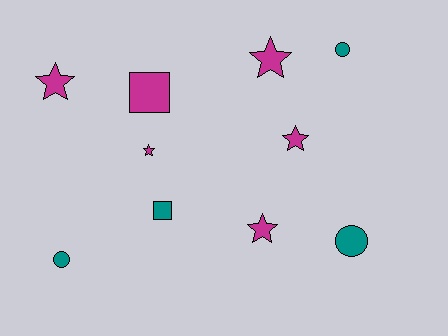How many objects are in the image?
There are 10 objects.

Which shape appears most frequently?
Star, with 5 objects.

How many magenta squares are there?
There is 1 magenta square.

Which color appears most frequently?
Magenta, with 6 objects.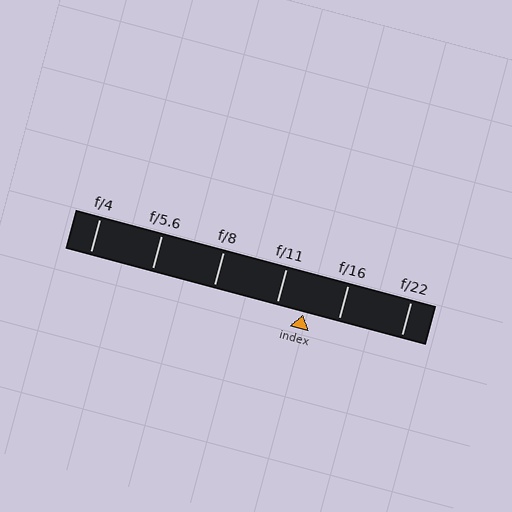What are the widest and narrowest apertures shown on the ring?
The widest aperture shown is f/4 and the narrowest is f/22.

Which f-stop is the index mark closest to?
The index mark is closest to f/11.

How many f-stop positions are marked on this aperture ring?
There are 6 f-stop positions marked.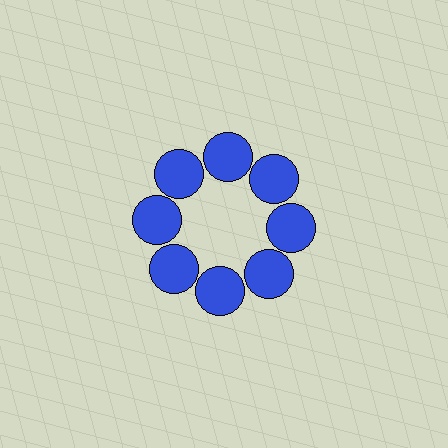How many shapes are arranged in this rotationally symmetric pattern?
There are 8 shapes, arranged in 8 groups of 1.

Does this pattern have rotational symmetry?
Yes, this pattern has 8-fold rotational symmetry. It looks the same after rotating 45 degrees around the center.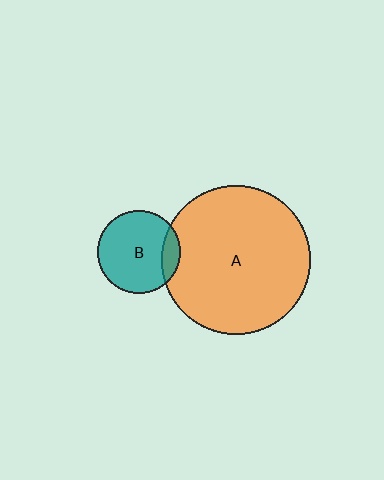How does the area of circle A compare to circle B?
Approximately 3.2 times.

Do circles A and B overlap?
Yes.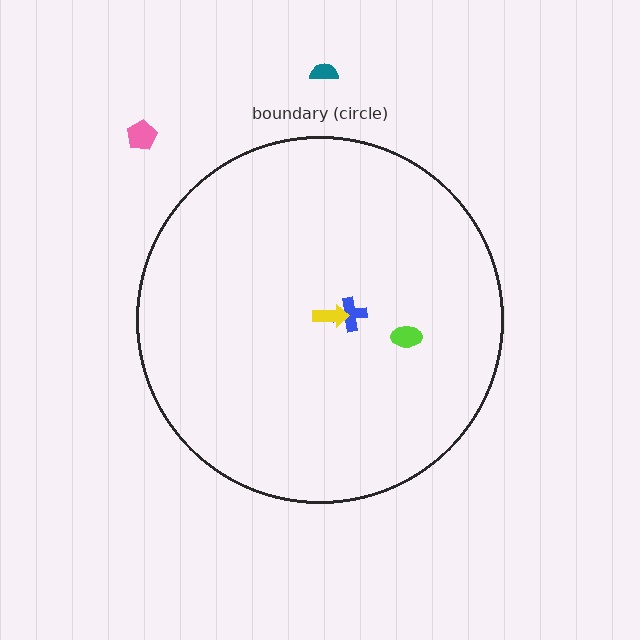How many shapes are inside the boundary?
3 inside, 2 outside.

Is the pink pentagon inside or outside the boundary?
Outside.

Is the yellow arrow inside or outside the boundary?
Inside.